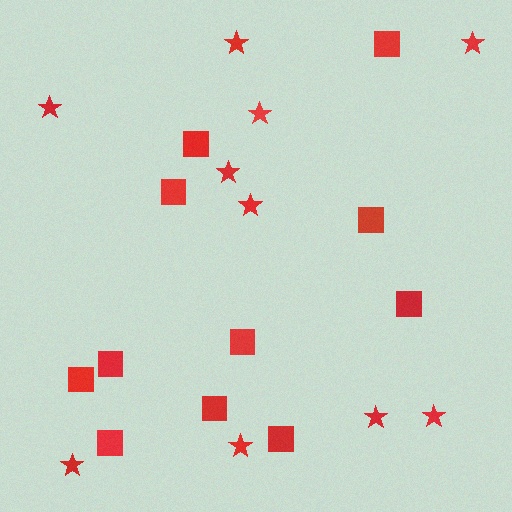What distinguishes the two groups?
There are 2 groups: one group of stars (10) and one group of squares (11).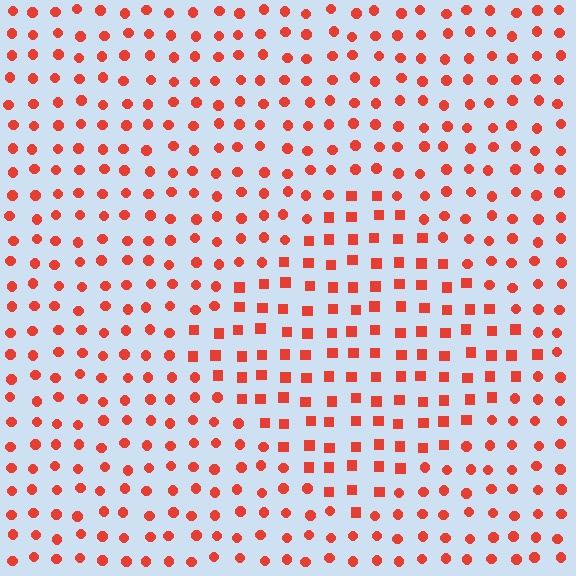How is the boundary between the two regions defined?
The boundary is defined by a change in element shape: squares inside vs. circles outside. All elements share the same color and spacing.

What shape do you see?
I see a diamond.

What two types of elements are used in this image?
The image uses squares inside the diamond region and circles outside it.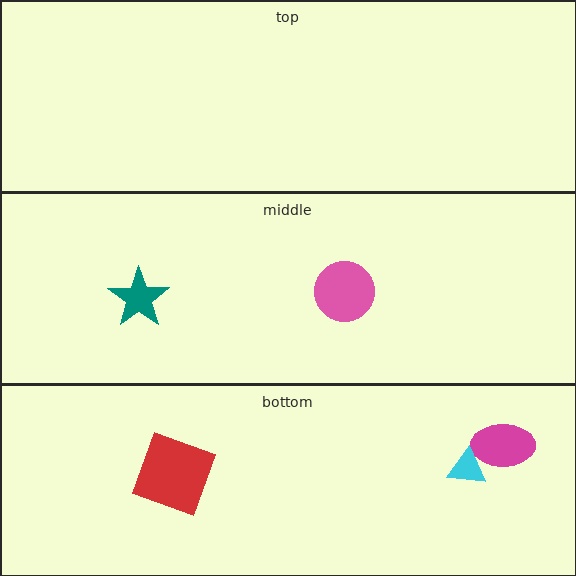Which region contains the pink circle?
The middle region.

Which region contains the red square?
The bottom region.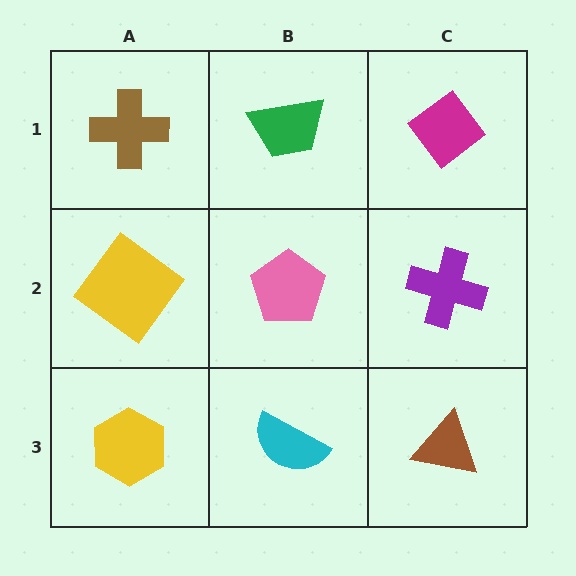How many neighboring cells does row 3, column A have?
2.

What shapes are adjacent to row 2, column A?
A brown cross (row 1, column A), a yellow hexagon (row 3, column A), a pink pentagon (row 2, column B).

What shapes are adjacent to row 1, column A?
A yellow diamond (row 2, column A), a green trapezoid (row 1, column B).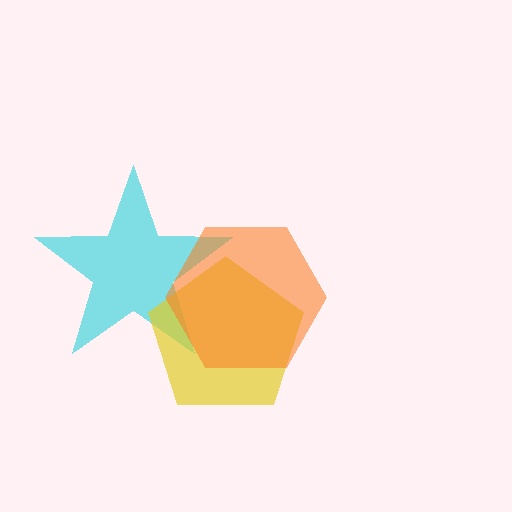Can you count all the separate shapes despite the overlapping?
Yes, there are 3 separate shapes.